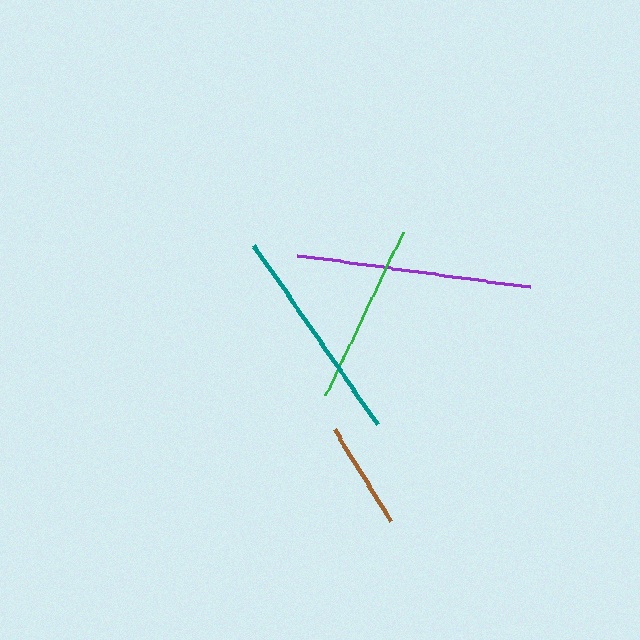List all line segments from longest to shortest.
From longest to shortest: purple, teal, green, brown.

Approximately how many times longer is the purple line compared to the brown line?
The purple line is approximately 2.2 times the length of the brown line.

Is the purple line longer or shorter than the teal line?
The purple line is longer than the teal line.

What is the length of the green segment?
The green segment is approximately 181 pixels long.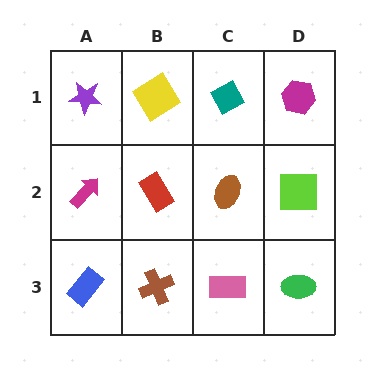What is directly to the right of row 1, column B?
A teal diamond.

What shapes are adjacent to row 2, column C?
A teal diamond (row 1, column C), a pink rectangle (row 3, column C), a red rectangle (row 2, column B), a lime square (row 2, column D).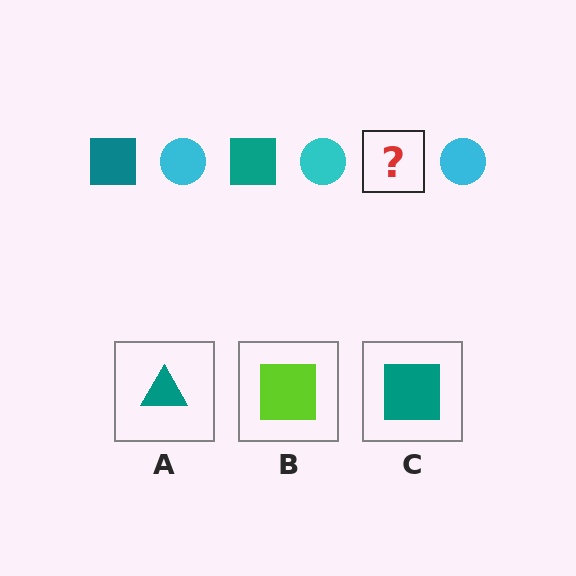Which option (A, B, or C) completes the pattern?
C.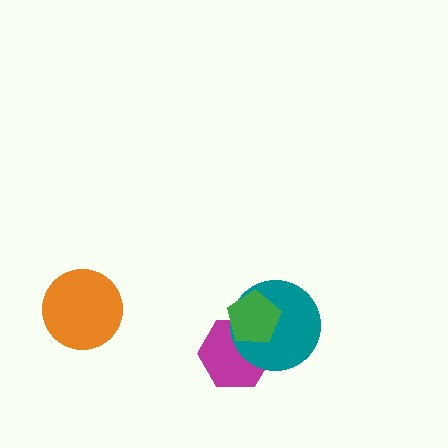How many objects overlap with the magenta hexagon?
2 objects overlap with the magenta hexagon.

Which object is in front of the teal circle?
The green pentagon is in front of the teal circle.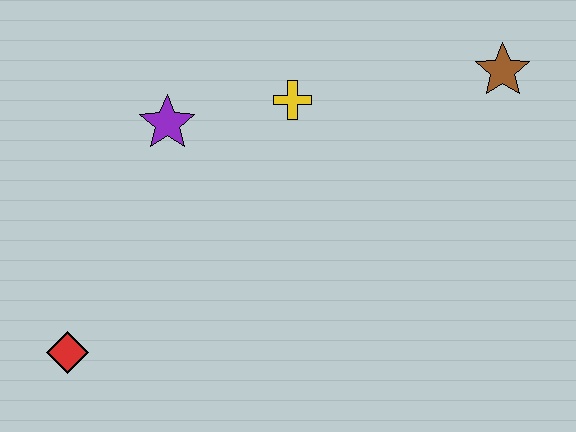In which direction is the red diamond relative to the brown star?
The red diamond is to the left of the brown star.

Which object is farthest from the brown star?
The red diamond is farthest from the brown star.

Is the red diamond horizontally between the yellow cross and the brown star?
No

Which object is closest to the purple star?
The yellow cross is closest to the purple star.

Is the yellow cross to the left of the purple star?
No